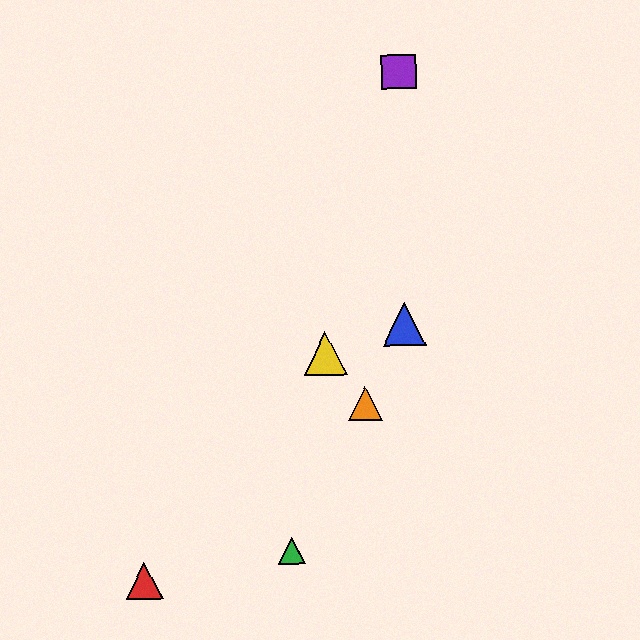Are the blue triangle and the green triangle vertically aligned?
No, the blue triangle is at x≈404 and the green triangle is at x≈292.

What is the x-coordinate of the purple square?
The purple square is at x≈399.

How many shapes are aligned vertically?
2 shapes (the blue triangle, the purple square) are aligned vertically.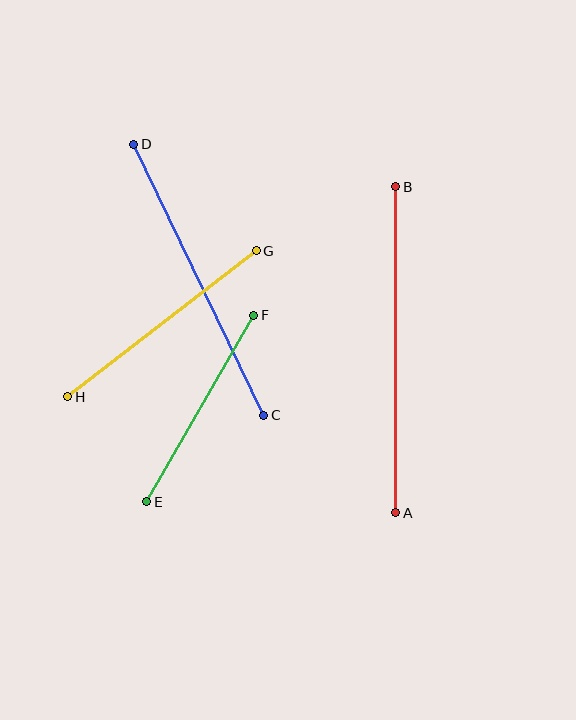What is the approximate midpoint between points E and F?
The midpoint is at approximately (200, 408) pixels.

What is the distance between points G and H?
The distance is approximately 238 pixels.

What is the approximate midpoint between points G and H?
The midpoint is at approximately (162, 324) pixels.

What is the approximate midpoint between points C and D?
The midpoint is at approximately (199, 280) pixels.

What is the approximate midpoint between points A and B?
The midpoint is at approximately (396, 350) pixels.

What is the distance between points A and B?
The distance is approximately 326 pixels.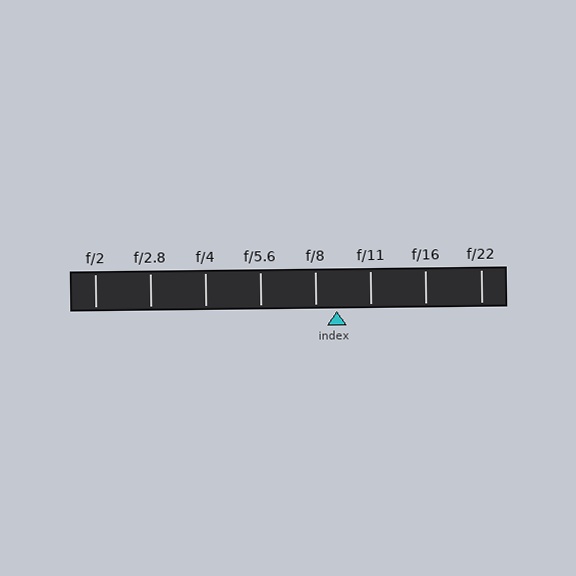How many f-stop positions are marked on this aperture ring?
There are 8 f-stop positions marked.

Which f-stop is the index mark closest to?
The index mark is closest to f/8.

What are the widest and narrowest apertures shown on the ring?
The widest aperture shown is f/2 and the narrowest is f/22.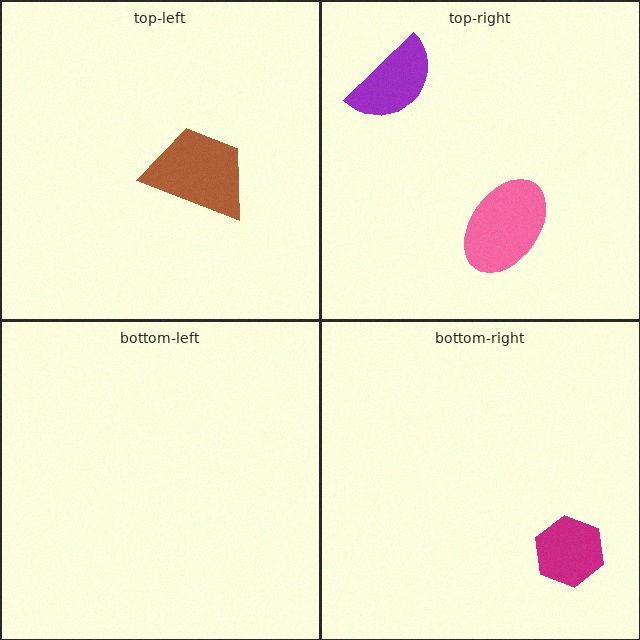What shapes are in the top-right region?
The pink ellipse, the purple semicircle.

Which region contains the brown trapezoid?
The top-left region.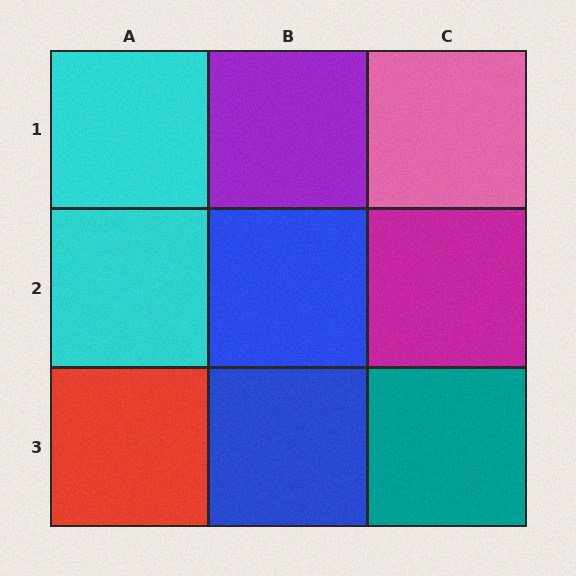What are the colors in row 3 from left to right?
Red, blue, teal.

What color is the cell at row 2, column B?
Blue.